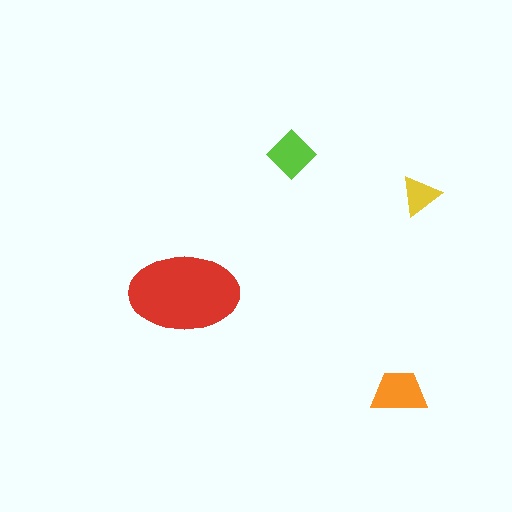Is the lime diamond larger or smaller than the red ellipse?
Smaller.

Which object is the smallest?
The yellow triangle.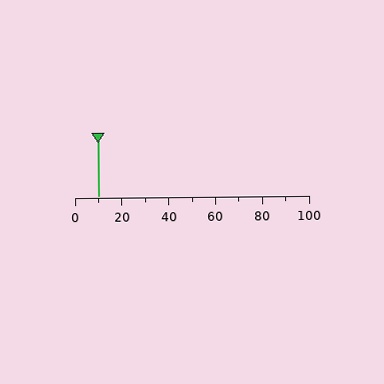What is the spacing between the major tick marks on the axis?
The major ticks are spaced 20 apart.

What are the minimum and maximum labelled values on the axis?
The axis runs from 0 to 100.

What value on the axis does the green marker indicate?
The marker indicates approximately 10.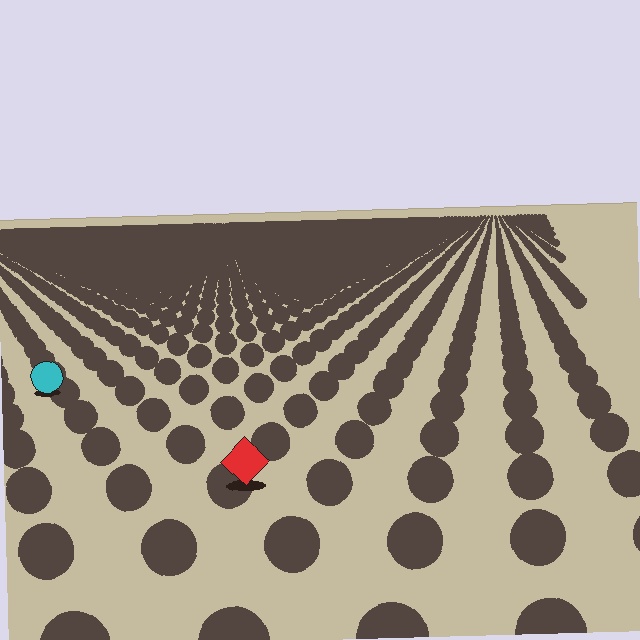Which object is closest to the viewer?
The red diamond is closest. The texture marks near it are larger and more spread out.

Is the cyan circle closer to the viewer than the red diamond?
No. The red diamond is closer — you can tell from the texture gradient: the ground texture is coarser near it.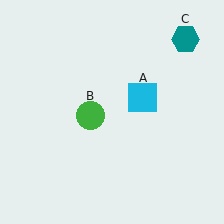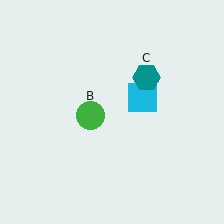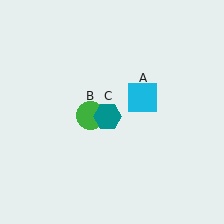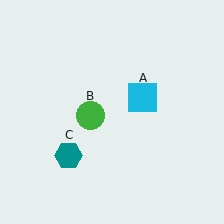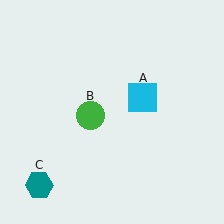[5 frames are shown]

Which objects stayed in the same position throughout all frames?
Cyan square (object A) and green circle (object B) remained stationary.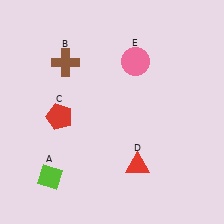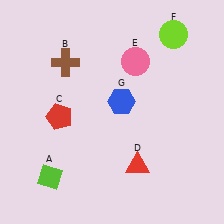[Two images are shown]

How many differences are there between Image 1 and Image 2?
There are 2 differences between the two images.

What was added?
A lime circle (F), a blue hexagon (G) were added in Image 2.